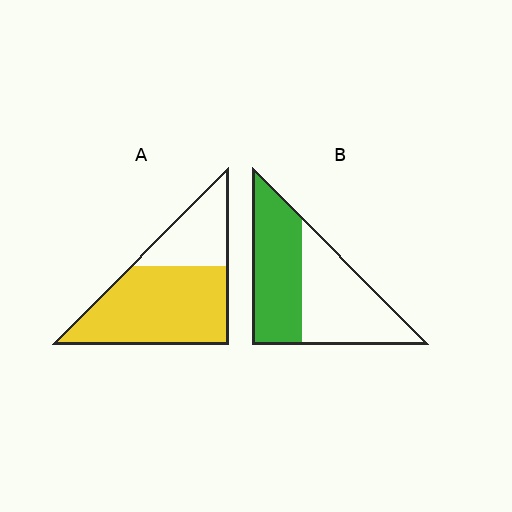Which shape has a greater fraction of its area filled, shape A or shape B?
Shape A.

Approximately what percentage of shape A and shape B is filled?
A is approximately 70% and B is approximately 50%.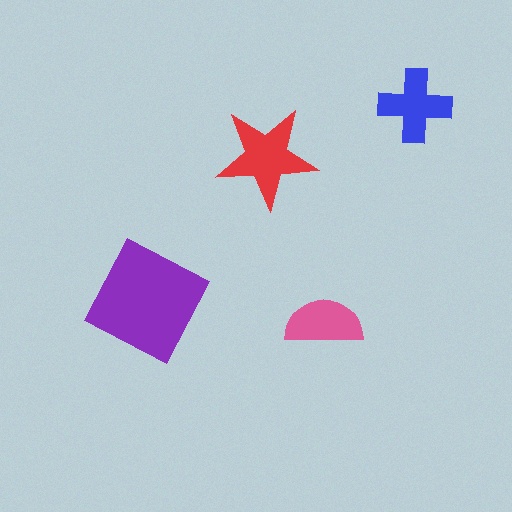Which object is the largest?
The purple square.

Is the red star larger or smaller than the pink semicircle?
Larger.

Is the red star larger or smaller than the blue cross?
Larger.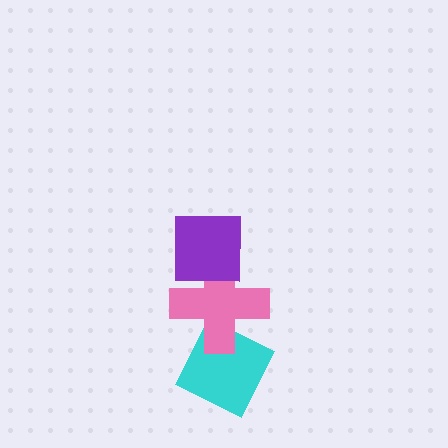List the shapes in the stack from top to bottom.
From top to bottom: the purple square, the pink cross, the cyan diamond.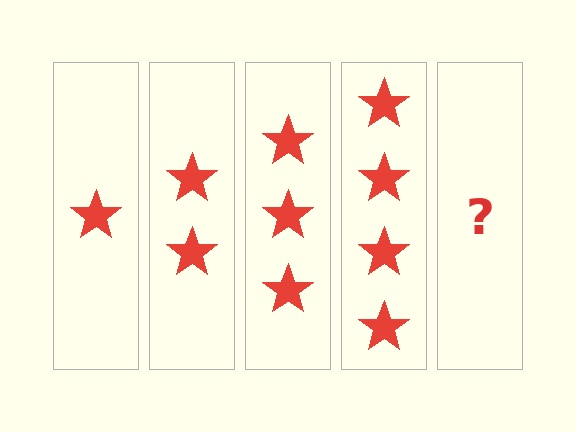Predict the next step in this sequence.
The next step is 5 stars.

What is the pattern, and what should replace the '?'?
The pattern is that each step adds one more star. The '?' should be 5 stars.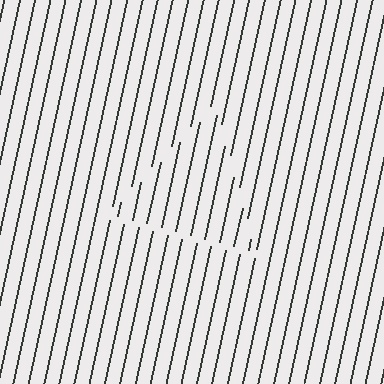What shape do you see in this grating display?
An illusory triangle. The interior of the shape contains the same grating, shifted by half a period — the contour is defined by the phase discontinuity where line-ends from the inner and outer gratings abut.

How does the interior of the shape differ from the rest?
The interior of the shape contains the same grating, shifted by half a period — the contour is defined by the phase discontinuity where line-ends from the inner and outer gratings abut.